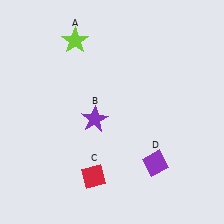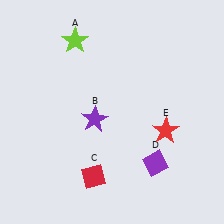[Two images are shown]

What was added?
A red star (E) was added in Image 2.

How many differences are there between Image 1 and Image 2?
There is 1 difference between the two images.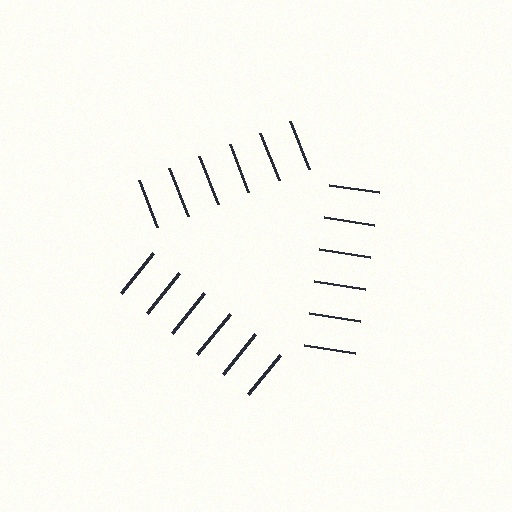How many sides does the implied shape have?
3 sides — the line-ends trace a triangle.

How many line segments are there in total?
18 — 6 along each of the 3 edges.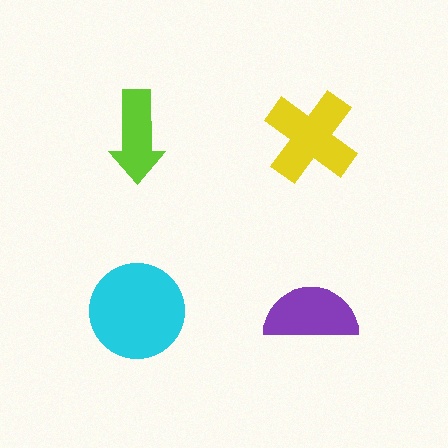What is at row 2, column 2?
A purple semicircle.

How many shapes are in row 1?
2 shapes.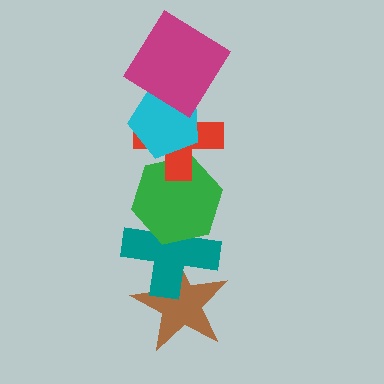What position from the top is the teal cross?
The teal cross is 5th from the top.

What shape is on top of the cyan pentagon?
The magenta diamond is on top of the cyan pentagon.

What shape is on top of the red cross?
The cyan pentagon is on top of the red cross.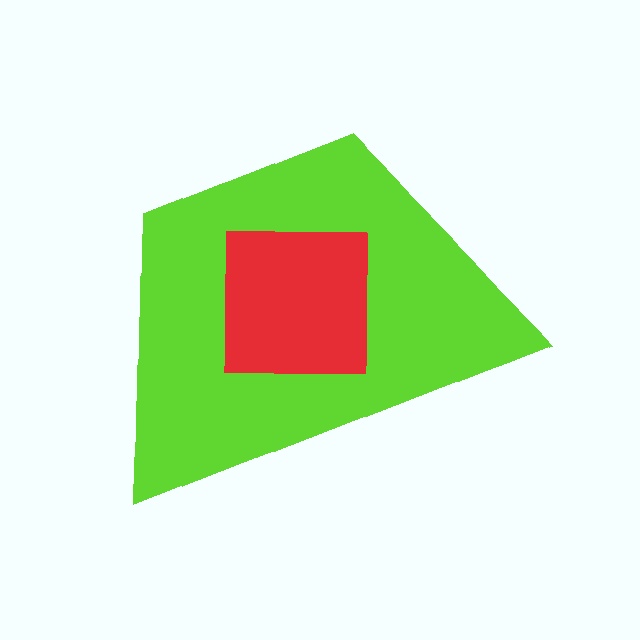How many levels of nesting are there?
2.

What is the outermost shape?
The lime trapezoid.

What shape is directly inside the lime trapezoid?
The red square.